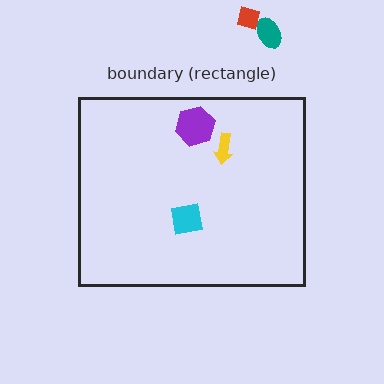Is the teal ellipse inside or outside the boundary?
Outside.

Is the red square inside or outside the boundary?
Outside.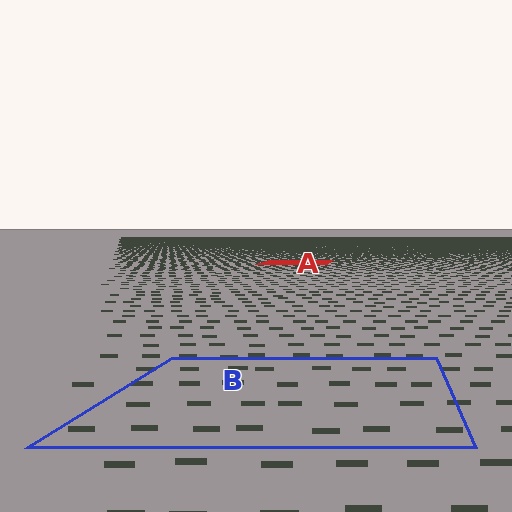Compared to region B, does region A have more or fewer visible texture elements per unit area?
Region A has more texture elements per unit area — they are packed more densely because it is farther away.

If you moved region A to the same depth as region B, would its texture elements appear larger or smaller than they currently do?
They would appear larger. At a closer depth, the same texture elements are projected at a bigger on-screen size.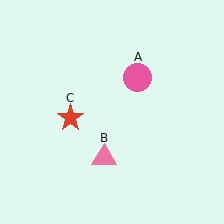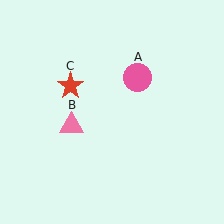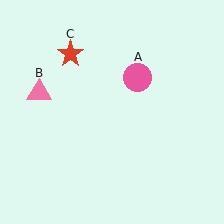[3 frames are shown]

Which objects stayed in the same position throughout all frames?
Pink circle (object A) remained stationary.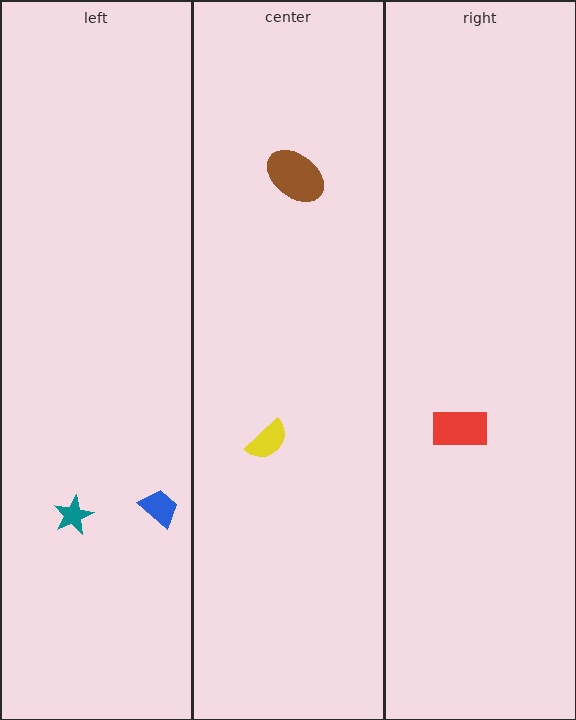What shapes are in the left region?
The teal star, the blue trapezoid.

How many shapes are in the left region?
2.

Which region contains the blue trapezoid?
The left region.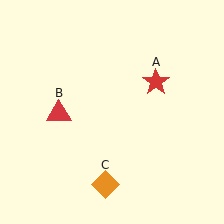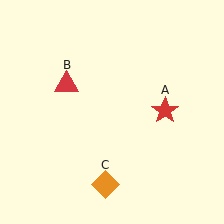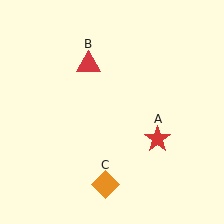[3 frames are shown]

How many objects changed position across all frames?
2 objects changed position: red star (object A), red triangle (object B).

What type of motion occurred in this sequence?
The red star (object A), red triangle (object B) rotated clockwise around the center of the scene.